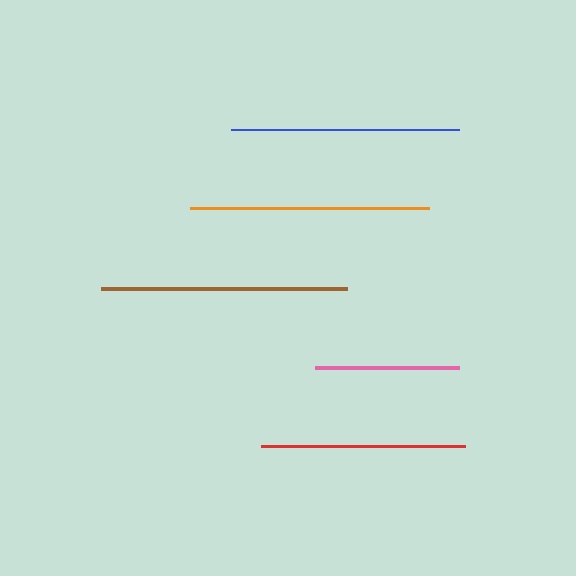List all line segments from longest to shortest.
From longest to shortest: brown, orange, blue, red, pink.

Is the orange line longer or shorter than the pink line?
The orange line is longer than the pink line.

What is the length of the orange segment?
The orange segment is approximately 239 pixels long.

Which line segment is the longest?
The brown line is the longest at approximately 246 pixels.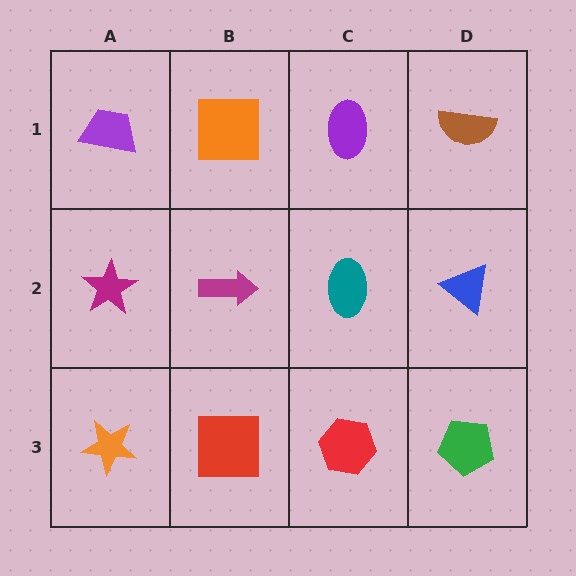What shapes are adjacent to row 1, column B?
A magenta arrow (row 2, column B), a purple trapezoid (row 1, column A), a purple ellipse (row 1, column C).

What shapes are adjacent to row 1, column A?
A magenta star (row 2, column A), an orange square (row 1, column B).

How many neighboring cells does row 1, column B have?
3.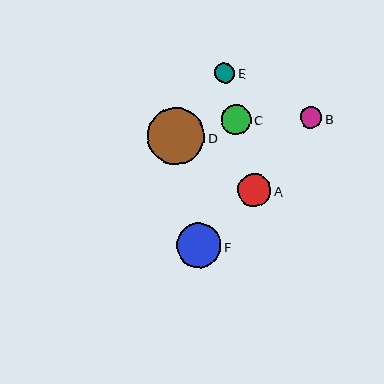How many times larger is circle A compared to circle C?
Circle A is approximately 1.1 times the size of circle C.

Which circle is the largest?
Circle D is the largest with a size of approximately 57 pixels.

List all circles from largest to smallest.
From largest to smallest: D, F, A, C, B, E.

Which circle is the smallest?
Circle E is the smallest with a size of approximately 20 pixels.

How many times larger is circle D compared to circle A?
Circle D is approximately 1.8 times the size of circle A.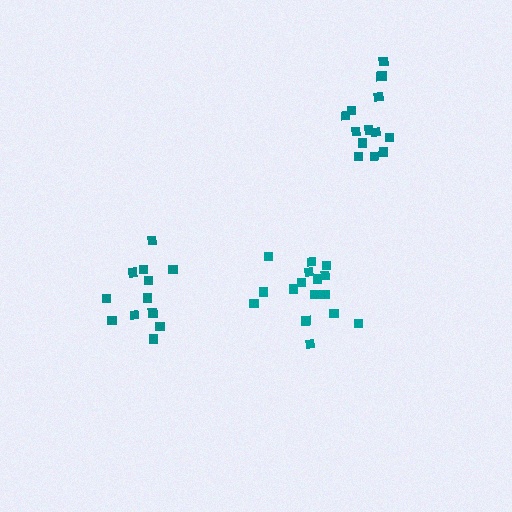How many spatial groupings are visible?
There are 3 spatial groupings.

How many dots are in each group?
Group 1: 14 dots, Group 2: 16 dots, Group 3: 12 dots (42 total).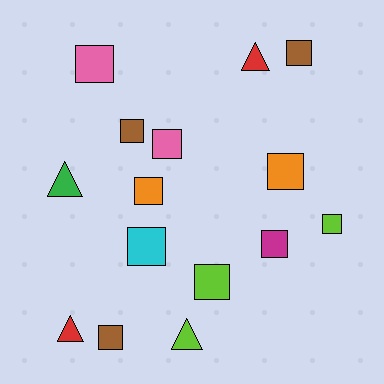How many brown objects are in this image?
There are 3 brown objects.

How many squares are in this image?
There are 11 squares.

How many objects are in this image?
There are 15 objects.